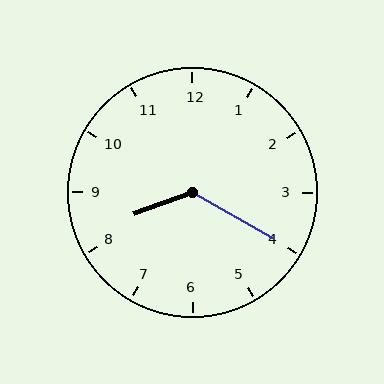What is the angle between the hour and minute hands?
Approximately 130 degrees.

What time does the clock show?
8:20.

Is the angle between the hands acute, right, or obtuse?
It is obtuse.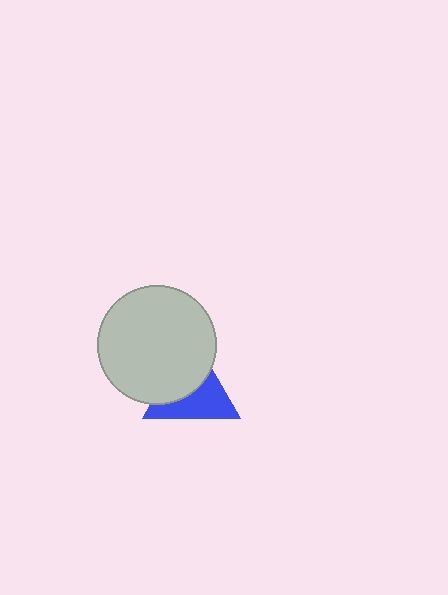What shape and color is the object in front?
The object in front is a light gray circle.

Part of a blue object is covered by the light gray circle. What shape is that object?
It is a triangle.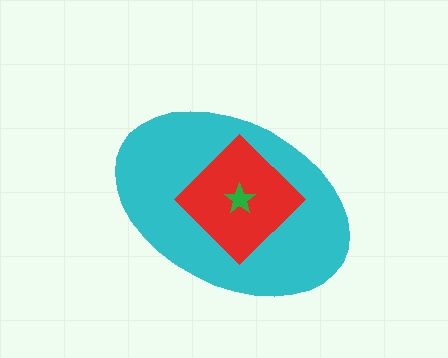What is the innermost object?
The green star.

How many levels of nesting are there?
3.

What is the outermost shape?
The cyan ellipse.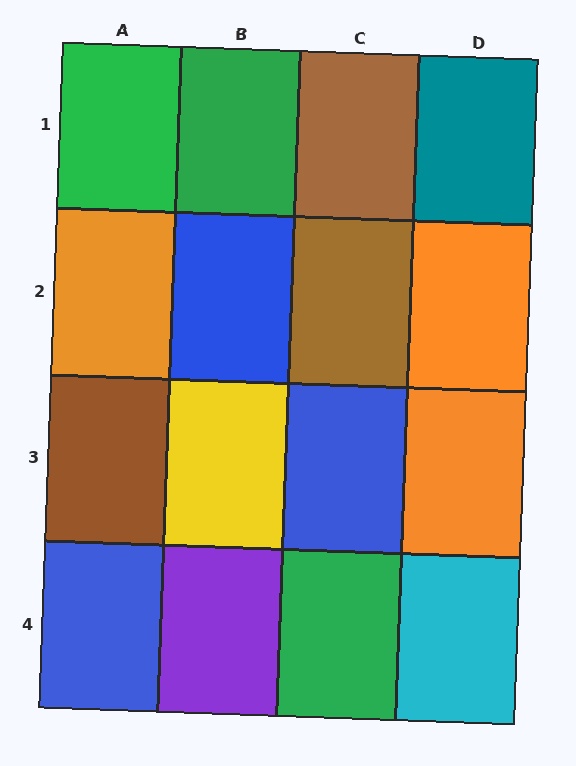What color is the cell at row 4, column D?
Cyan.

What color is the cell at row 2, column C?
Brown.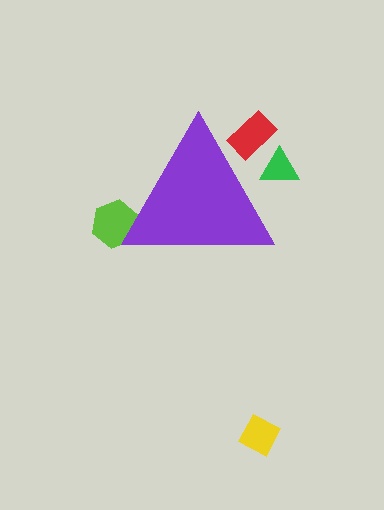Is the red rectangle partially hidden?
Yes, the red rectangle is partially hidden behind the purple triangle.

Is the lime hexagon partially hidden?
Yes, the lime hexagon is partially hidden behind the purple triangle.